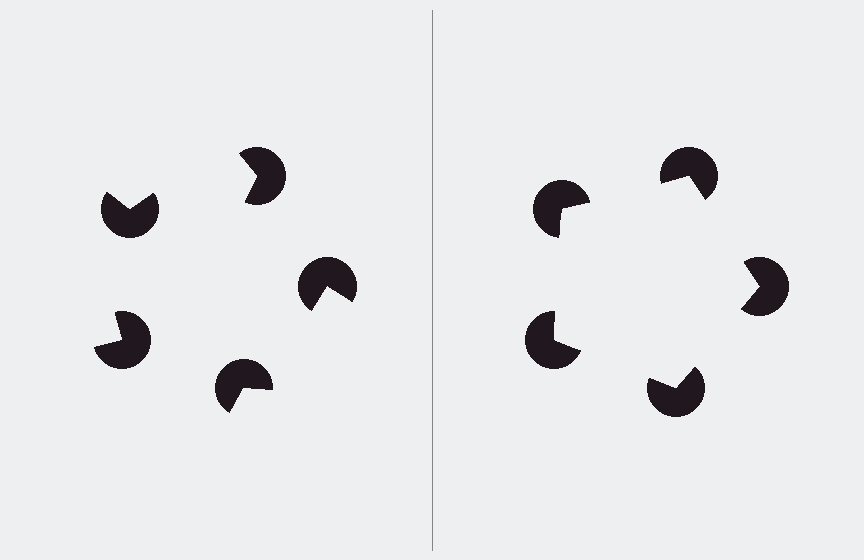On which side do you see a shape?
An illusory pentagon appears on the right side. On the left side the wedge cuts are rotated, so no coherent shape forms.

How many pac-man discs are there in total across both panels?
10 — 5 on each side.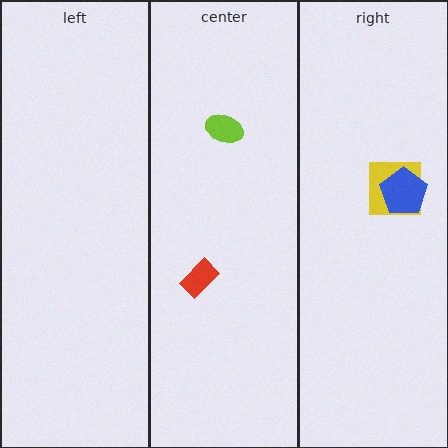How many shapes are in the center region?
2.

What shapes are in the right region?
The yellow square, the blue pentagon.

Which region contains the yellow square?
The right region.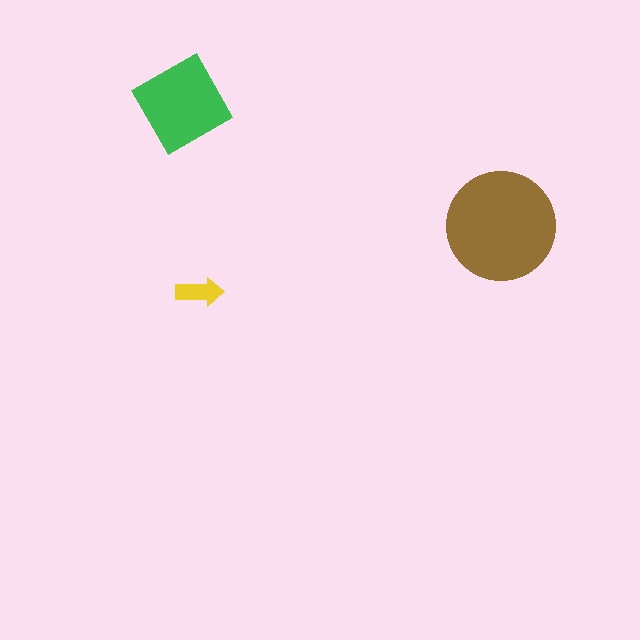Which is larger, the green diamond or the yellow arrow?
The green diamond.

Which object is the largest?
The brown circle.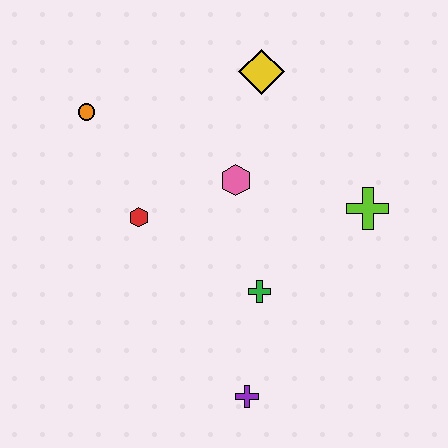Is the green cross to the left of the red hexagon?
No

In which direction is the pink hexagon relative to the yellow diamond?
The pink hexagon is below the yellow diamond.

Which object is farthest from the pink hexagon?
The purple cross is farthest from the pink hexagon.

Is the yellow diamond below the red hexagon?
No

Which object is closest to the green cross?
The purple cross is closest to the green cross.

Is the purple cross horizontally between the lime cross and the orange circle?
Yes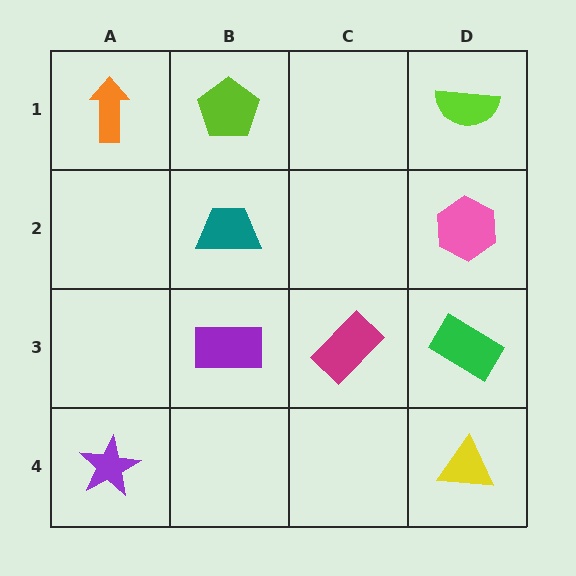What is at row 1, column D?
A lime semicircle.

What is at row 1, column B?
A lime pentagon.